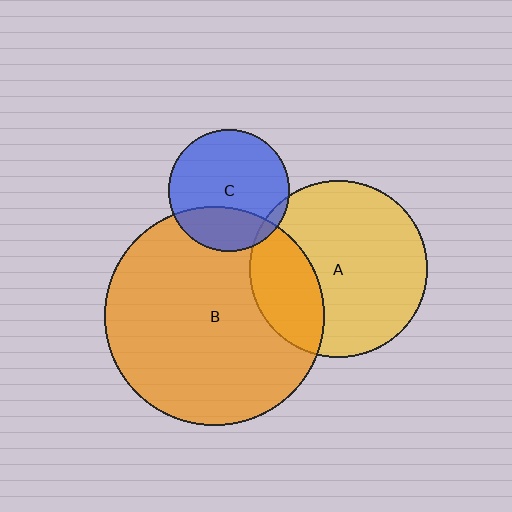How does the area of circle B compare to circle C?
Approximately 3.3 times.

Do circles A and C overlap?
Yes.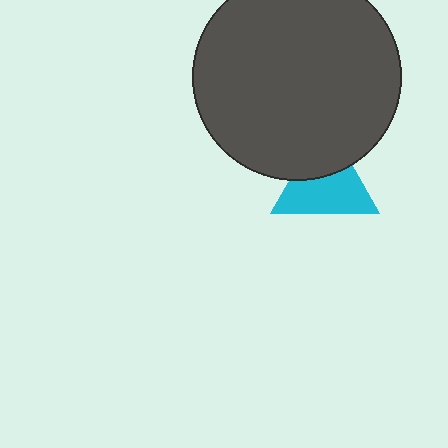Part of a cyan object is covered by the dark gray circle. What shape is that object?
It is a triangle.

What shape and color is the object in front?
The object in front is a dark gray circle.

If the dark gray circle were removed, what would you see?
You would see the complete cyan triangle.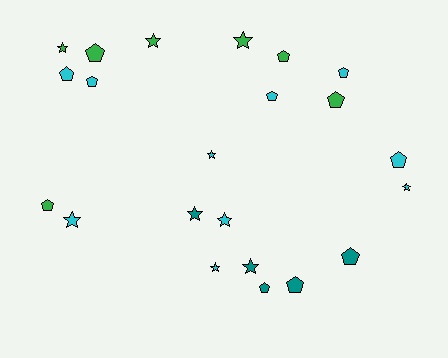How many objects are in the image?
There are 22 objects.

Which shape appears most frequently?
Pentagon, with 12 objects.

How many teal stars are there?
There are 2 teal stars.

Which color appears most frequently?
Cyan, with 10 objects.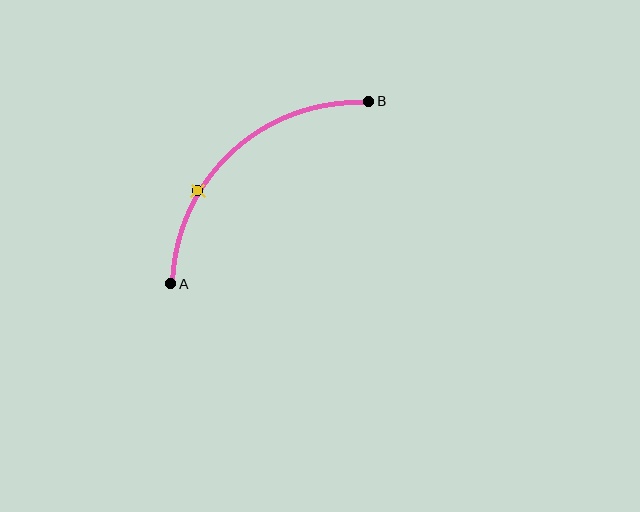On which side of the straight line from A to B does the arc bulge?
The arc bulges above and to the left of the straight line connecting A and B.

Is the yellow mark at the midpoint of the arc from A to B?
No. The yellow mark lies on the arc but is closer to endpoint A. The arc midpoint would be at the point on the curve equidistant along the arc from both A and B.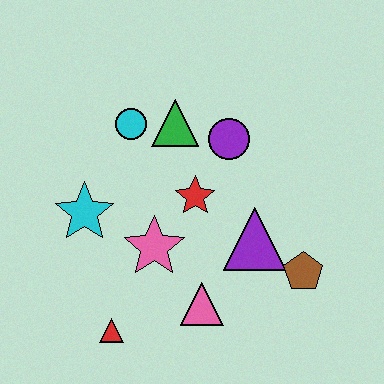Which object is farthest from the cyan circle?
The brown pentagon is farthest from the cyan circle.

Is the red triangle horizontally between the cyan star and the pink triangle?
Yes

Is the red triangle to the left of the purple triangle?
Yes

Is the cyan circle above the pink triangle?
Yes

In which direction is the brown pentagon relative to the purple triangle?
The brown pentagon is to the right of the purple triangle.